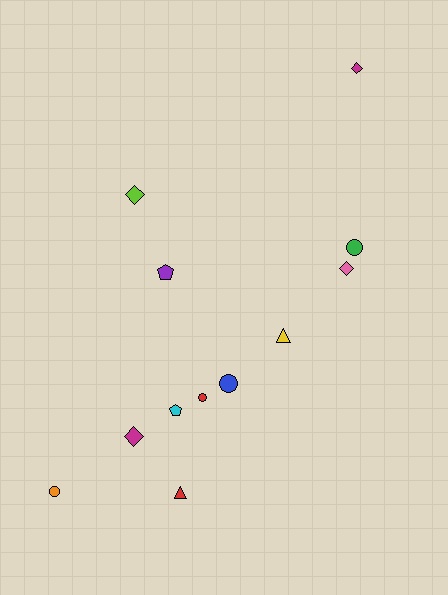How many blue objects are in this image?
There is 1 blue object.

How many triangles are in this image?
There are 2 triangles.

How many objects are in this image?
There are 12 objects.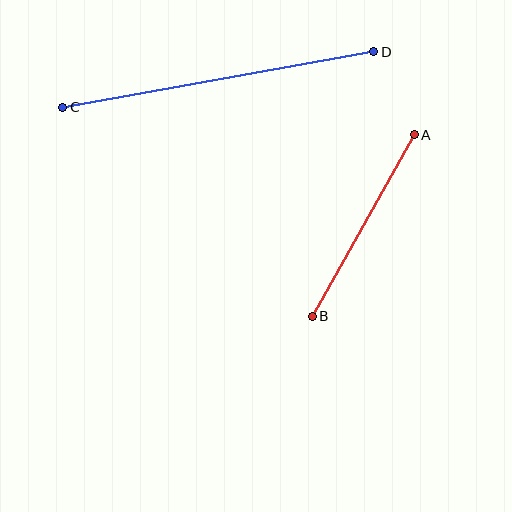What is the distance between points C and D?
The distance is approximately 316 pixels.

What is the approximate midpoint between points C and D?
The midpoint is at approximately (218, 80) pixels.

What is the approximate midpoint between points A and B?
The midpoint is at approximately (363, 226) pixels.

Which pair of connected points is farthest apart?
Points C and D are farthest apart.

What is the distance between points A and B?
The distance is approximately 208 pixels.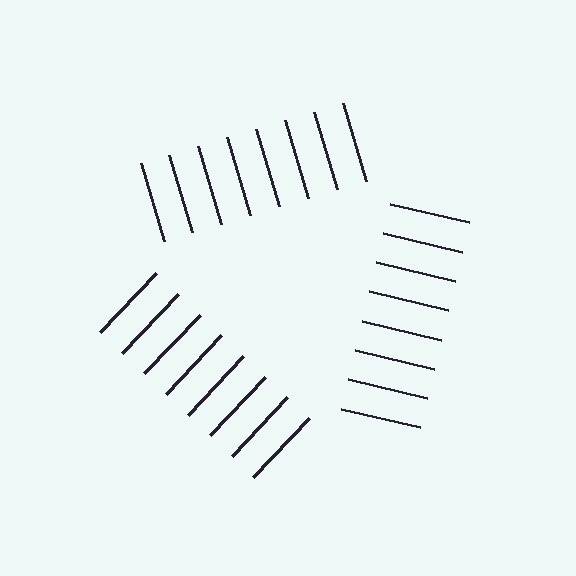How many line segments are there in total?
24 — 8 along each of the 3 edges.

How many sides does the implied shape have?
3 sides — the line-ends trace a triangle.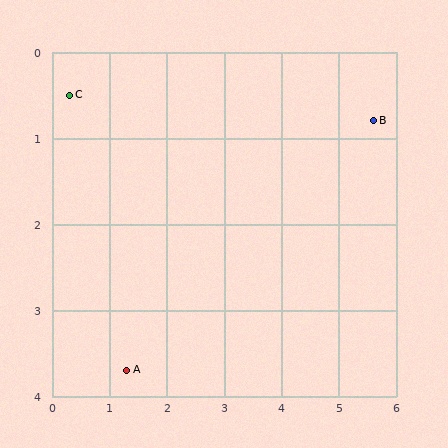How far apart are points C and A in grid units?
Points C and A are about 3.4 grid units apart.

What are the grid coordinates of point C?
Point C is at approximately (0.3, 0.5).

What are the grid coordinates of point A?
Point A is at approximately (1.3, 3.7).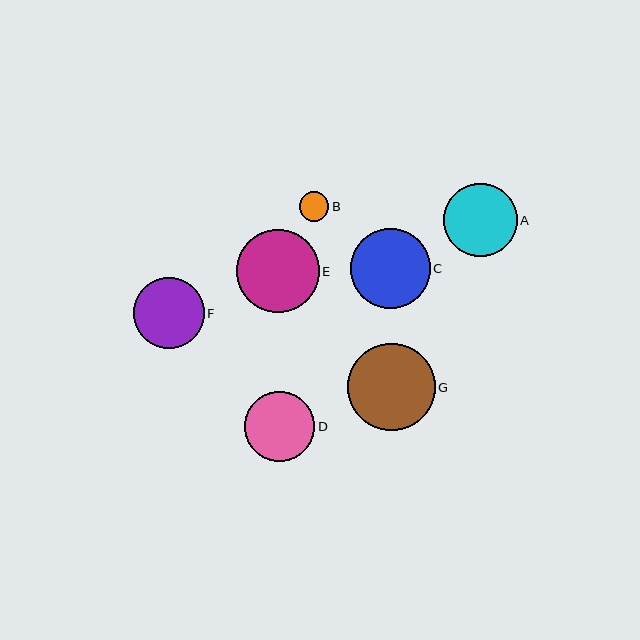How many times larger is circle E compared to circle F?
Circle E is approximately 1.2 times the size of circle F.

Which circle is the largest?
Circle G is the largest with a size of approximately 88 pixels.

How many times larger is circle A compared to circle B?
Circle A is approximately 2.5 times the size of circle B.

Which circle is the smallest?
Circle B is the smallest with a size of approximately 30 pixels.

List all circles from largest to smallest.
From largest to smallest: G, E, C, A, F, D, B.